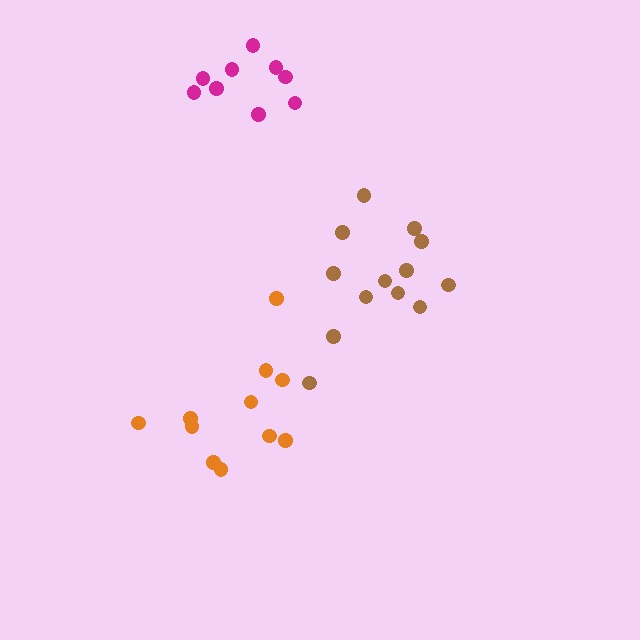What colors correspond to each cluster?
The clusters are colored: brown, orange, magenta.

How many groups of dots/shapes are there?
There are 3 groups.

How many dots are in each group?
Group 1: 13 dots, Group 2: 11 dots, Group 3: 9 dots (33 total).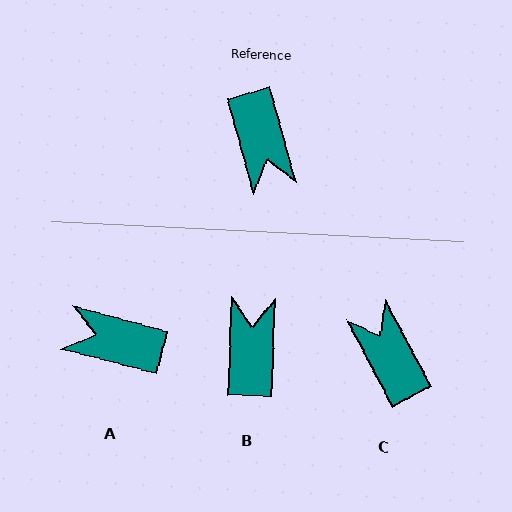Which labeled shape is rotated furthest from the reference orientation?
C, about 167 degrees away.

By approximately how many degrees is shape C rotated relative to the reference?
Approximately 167 degrees clockwise.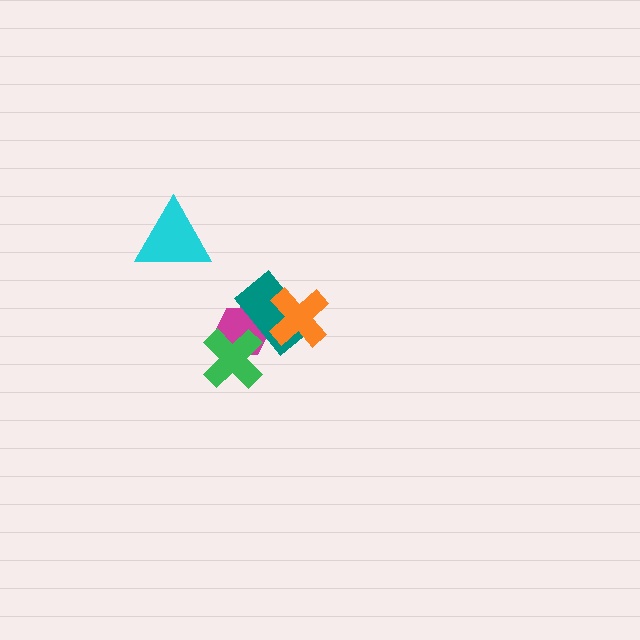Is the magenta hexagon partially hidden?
Yes, it is partially covered by another shape.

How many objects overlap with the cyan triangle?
0 objects overlap with the cyan triangle.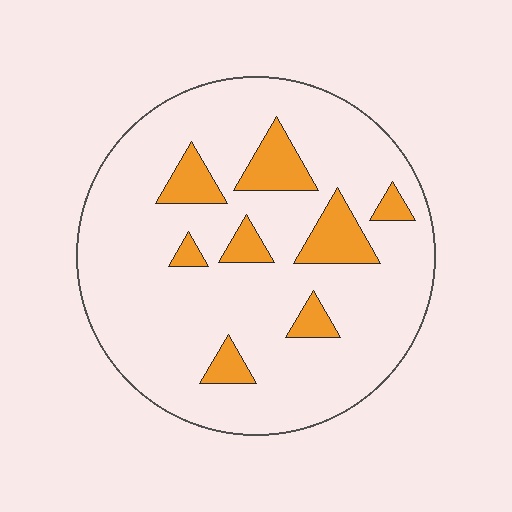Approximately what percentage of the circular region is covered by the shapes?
Approximately 15%.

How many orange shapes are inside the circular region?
8.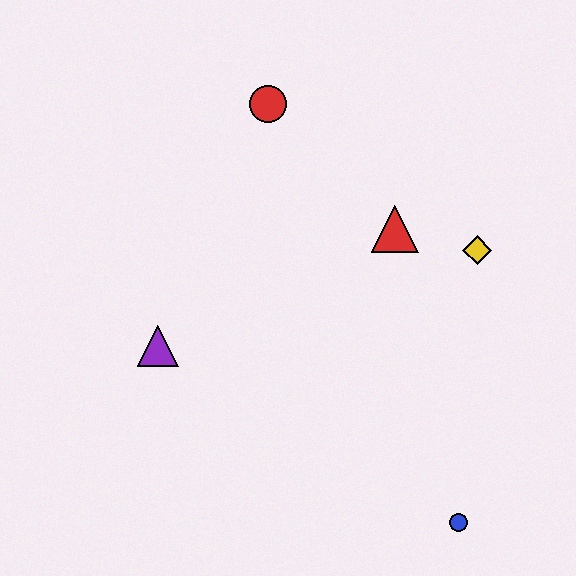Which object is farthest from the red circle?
The blue circle is farthest from the red circle.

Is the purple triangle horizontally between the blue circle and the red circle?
No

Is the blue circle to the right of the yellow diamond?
No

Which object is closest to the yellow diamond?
The red triangle is closest to the yellow diamond.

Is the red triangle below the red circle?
Yes